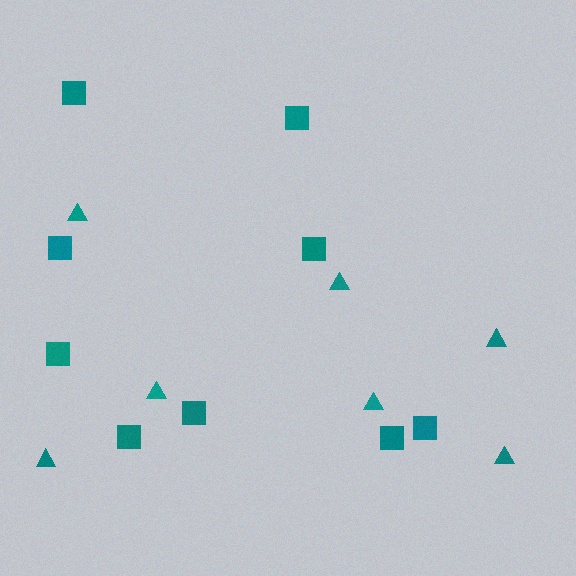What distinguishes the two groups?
There are 2 groups: one group of triangles (7) and one group of squares (9).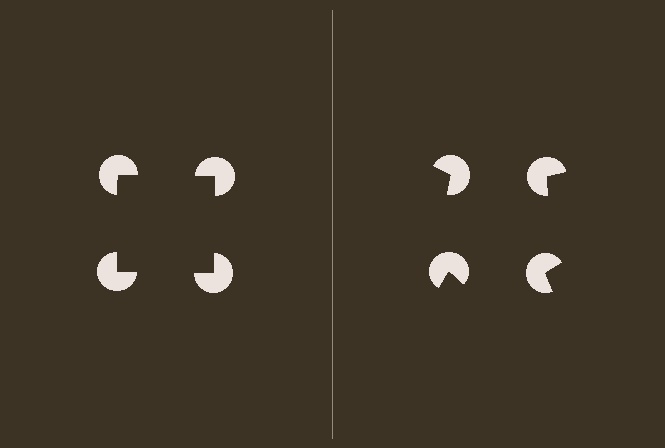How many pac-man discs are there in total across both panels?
8 — 4 on each side.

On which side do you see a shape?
An illusory square appears on the left side. On the right side the wedge cuts are rotated, so no coherent shape forms.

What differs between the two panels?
The pac-man discs are positioned identically on both sides; only the wedge orientations differ. On the left they align to a square; on the right they are misaligned.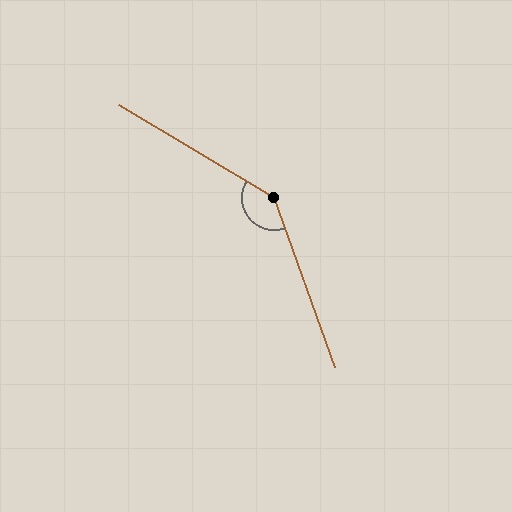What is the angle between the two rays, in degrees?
Approximately 141 degrees.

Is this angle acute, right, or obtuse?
It is obtuse.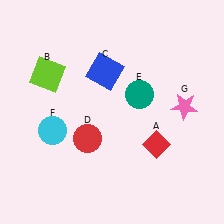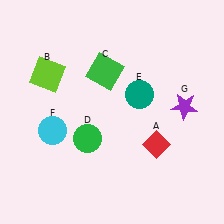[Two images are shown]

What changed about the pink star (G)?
In Image 1, G is pink. In Image 2, it changed to purple.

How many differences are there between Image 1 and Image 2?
There are 3 differences between the two images.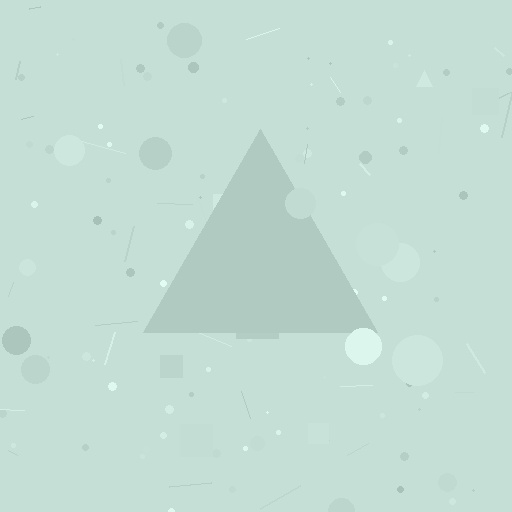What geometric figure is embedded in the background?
A triangle is embedded in the background.